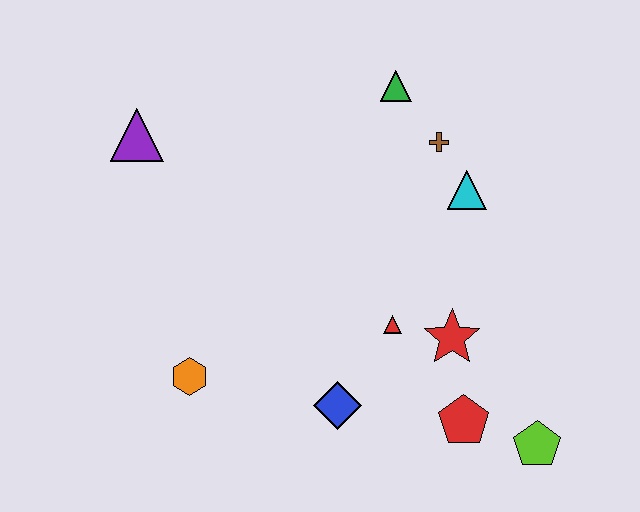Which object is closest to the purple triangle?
The orange hexagon is closest to the purple triangle.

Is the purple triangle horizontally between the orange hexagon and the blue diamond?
No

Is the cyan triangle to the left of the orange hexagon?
No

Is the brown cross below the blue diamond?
No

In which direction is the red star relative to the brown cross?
The red star is below the brown cross.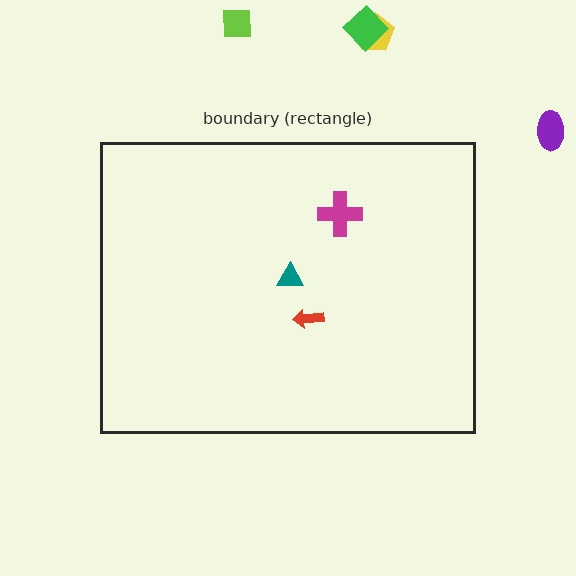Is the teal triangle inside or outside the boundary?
Inside.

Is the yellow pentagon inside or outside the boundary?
Outside.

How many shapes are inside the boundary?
3 inside, 4 outside.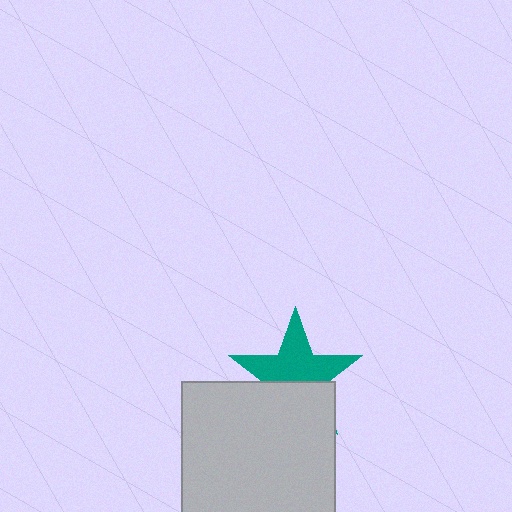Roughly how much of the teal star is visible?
About half of it is visible (roughly 59%).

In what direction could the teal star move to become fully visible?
The teal star could move up. That would shift it out from behind the light gray square entirely.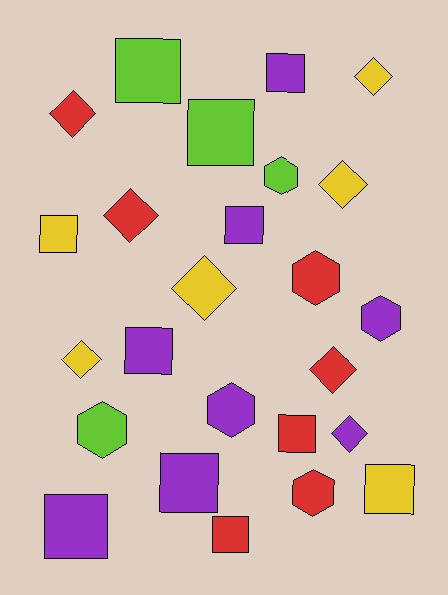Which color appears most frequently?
Purple, with 8 objects.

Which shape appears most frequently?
Square, with 11 objects.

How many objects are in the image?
There are 25 objects.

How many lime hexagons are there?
There are 2 lime hexagons.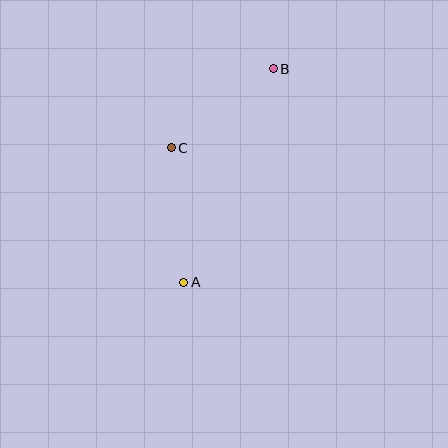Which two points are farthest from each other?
Points A and B are farthest from each other.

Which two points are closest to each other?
Points B and C are closest to each other.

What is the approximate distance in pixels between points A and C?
The distance between A and C is approximately 135 pixels.